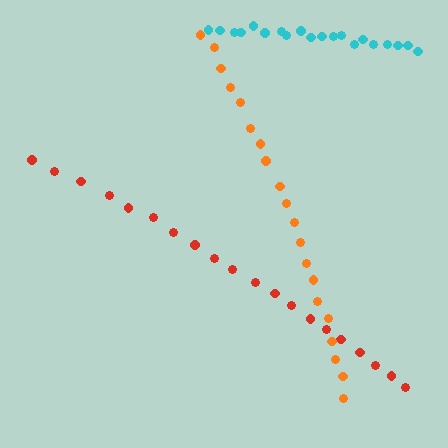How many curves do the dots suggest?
There are 3 distinct paths.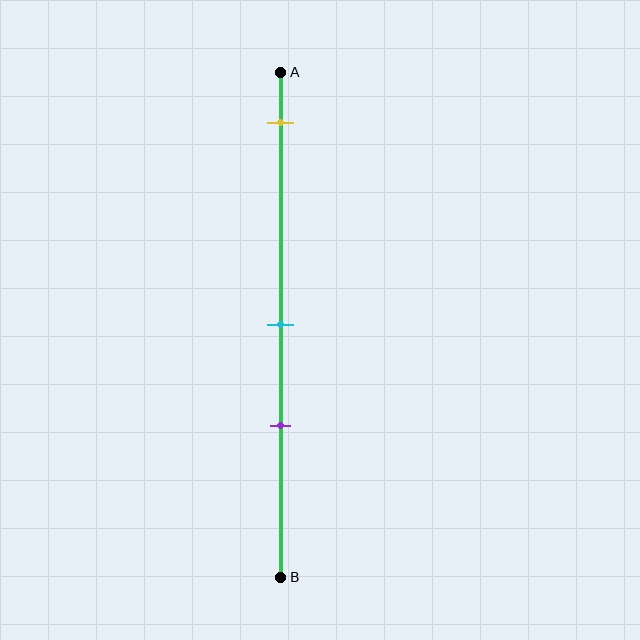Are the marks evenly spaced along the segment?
No, the marks are not evenly spaced.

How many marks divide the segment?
There are 3 marks dividing the segment.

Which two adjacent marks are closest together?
The cyan and purple marks are the closest adjacent pair.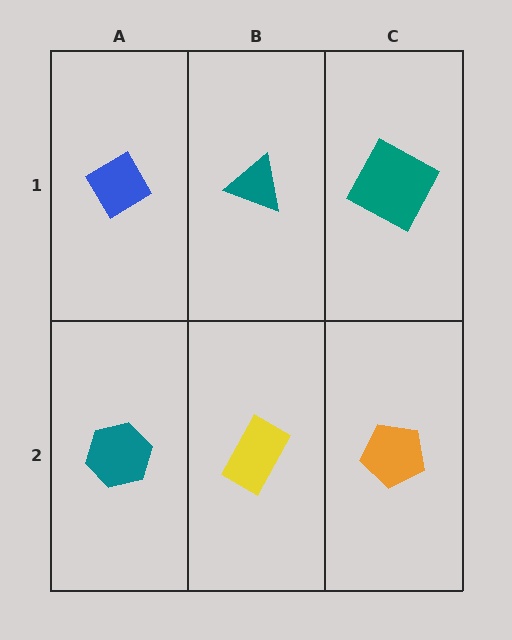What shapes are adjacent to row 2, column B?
A teal triangle (row 1, column B), a teal hexagon (row 2, column A), an orange pentagon (row 2, column C).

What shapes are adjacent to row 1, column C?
An orange pentagon (row 2, column C), a teal triangle (row 1, column B).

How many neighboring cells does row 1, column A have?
2.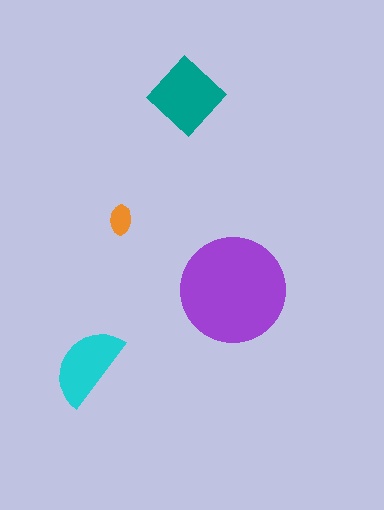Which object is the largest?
The purple circle.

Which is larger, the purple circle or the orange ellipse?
The purple circle.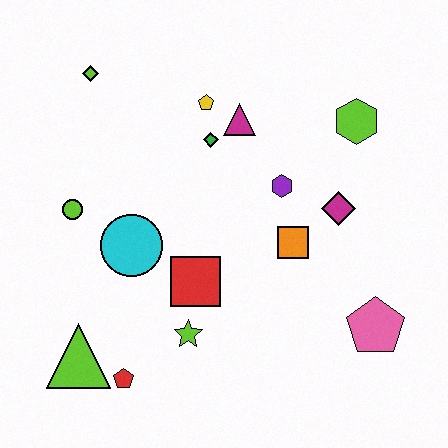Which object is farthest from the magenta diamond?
The lime triangle is farthest from the magenta diamond.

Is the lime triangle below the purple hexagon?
Yes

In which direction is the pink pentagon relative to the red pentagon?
The pink pentagon is to the right of the red pentagon.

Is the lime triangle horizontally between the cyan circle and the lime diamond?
No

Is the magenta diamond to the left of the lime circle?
No